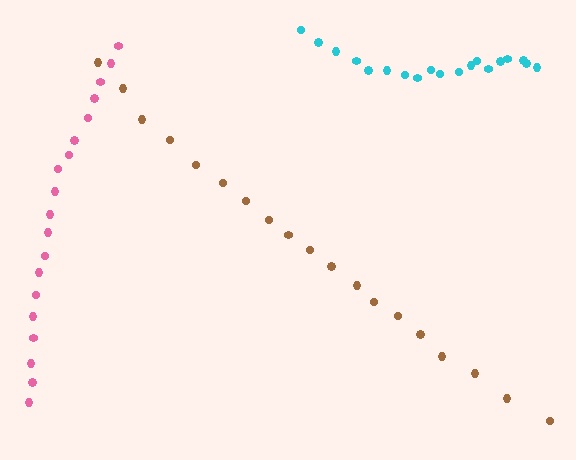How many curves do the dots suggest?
There are 3 distinct paths.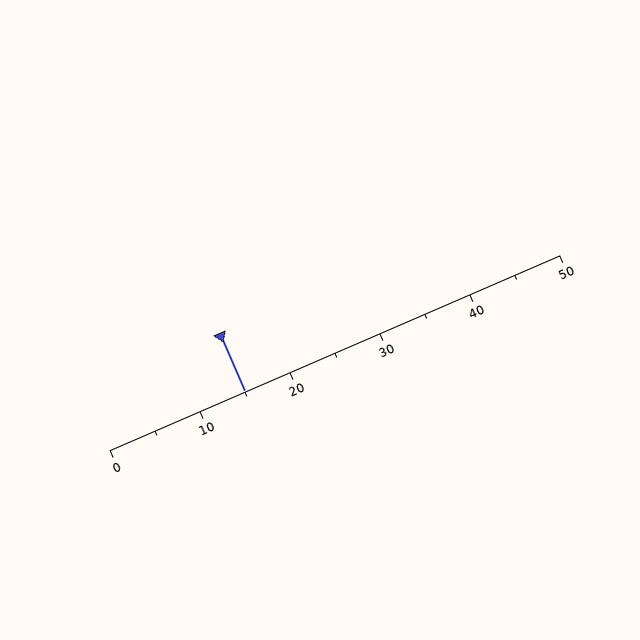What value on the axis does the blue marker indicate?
The marker indicates approximately 15.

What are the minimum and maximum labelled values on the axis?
The axis runs from 0 to 50.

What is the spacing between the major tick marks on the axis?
The major ticks are spaced 10 apart.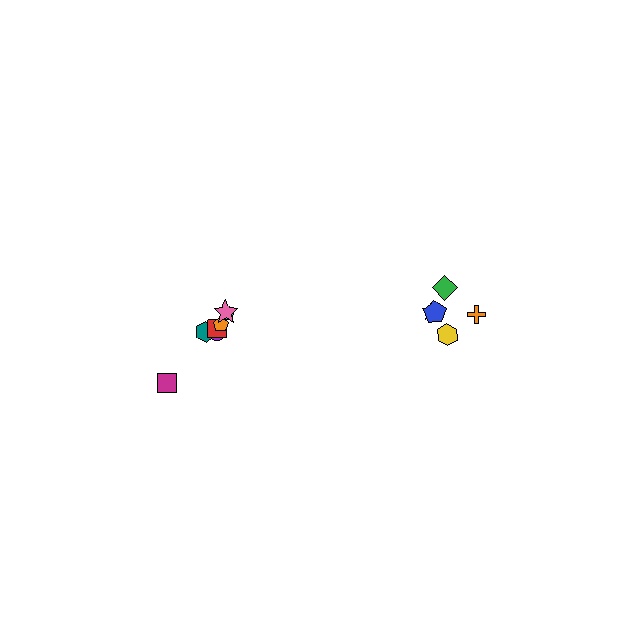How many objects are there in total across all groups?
There are 12 objects.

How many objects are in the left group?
There are 7 objects.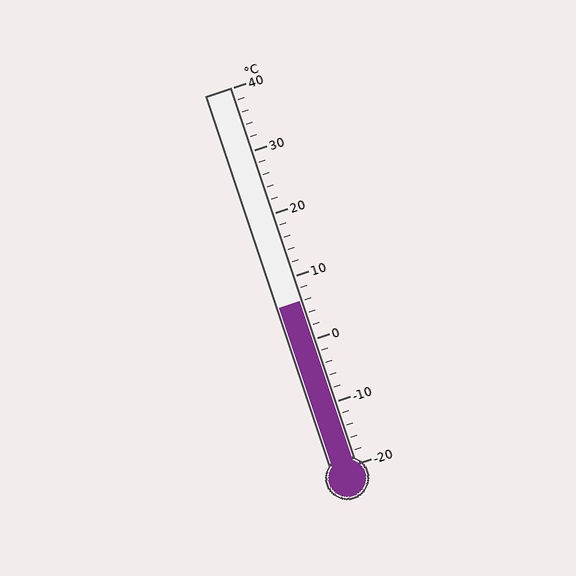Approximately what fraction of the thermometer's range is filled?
The thermometer is filled to approximately 45% of its range.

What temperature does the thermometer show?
The thermometer shows approximately 6°C.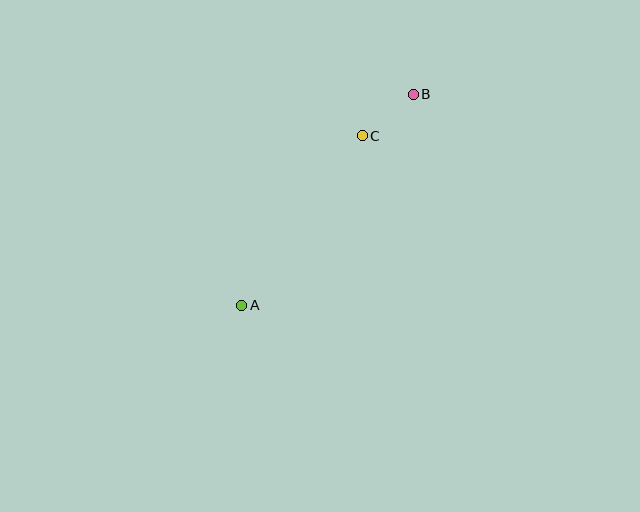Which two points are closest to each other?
Points B and C are closest to each other.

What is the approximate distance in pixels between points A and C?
The distance between A and C is approximately 208 pixels.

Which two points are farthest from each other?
Points A and B are farthest from each other.